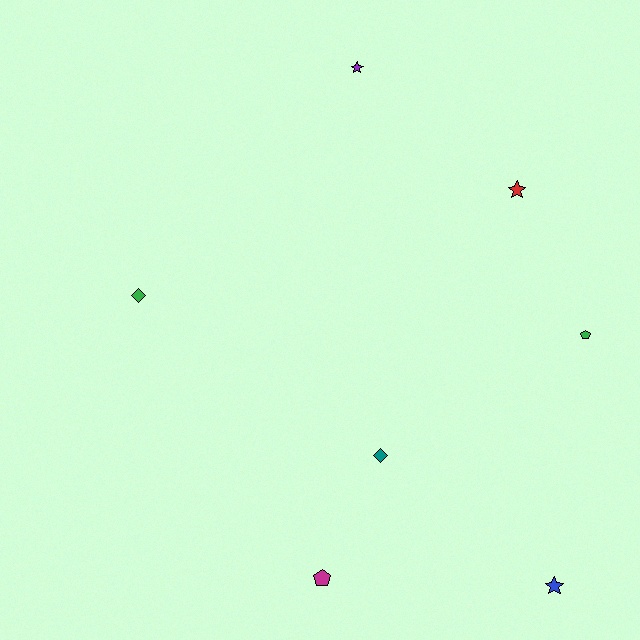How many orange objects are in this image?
There are no orange objects.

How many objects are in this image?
There are 7 objects.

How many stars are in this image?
There are 3 stars.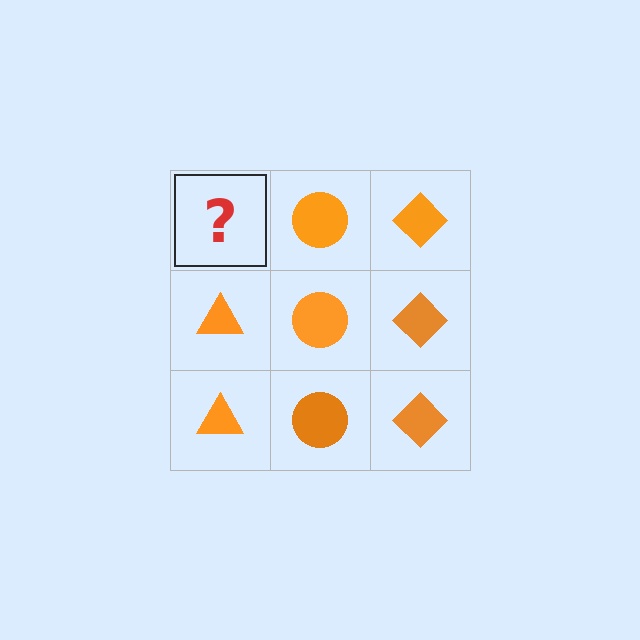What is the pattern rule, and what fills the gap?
The rule is that each column has a consistent shape. The gap should be filled with an orange triangle.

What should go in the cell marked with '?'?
The missing cell should contain an orange triangle.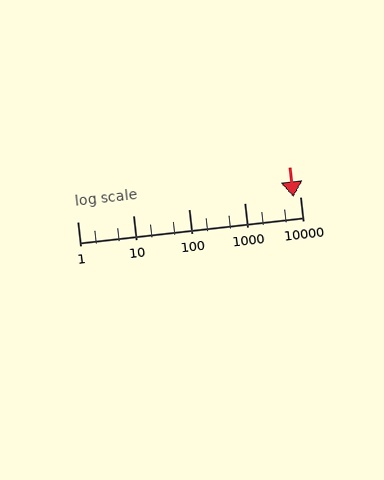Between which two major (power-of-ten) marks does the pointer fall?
The pointer is between 1000 and 10000.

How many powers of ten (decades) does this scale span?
The scale spans 4 decades, from 1 to 10000.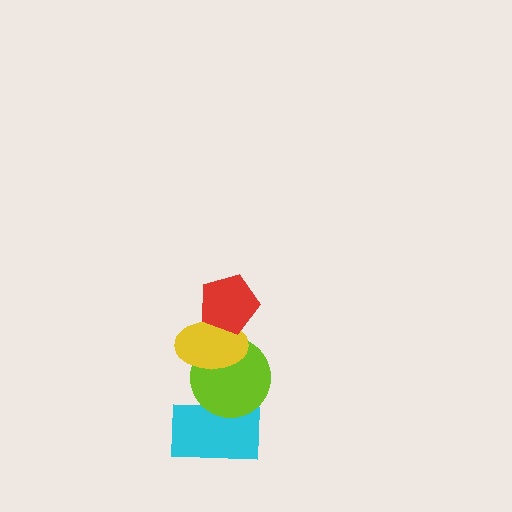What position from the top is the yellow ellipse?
The yellow ellipse is 2nd from the top.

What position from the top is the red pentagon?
The red pentagon is 1st from the top.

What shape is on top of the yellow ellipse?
The red pentagon is on top of the yellow ellipse.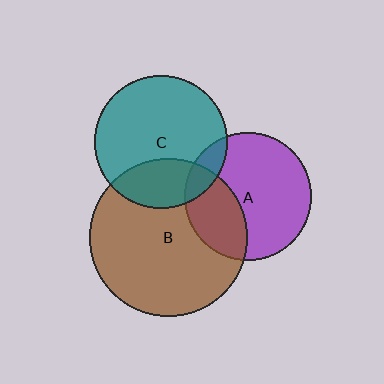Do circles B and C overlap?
Yes.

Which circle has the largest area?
Circle B (brown).